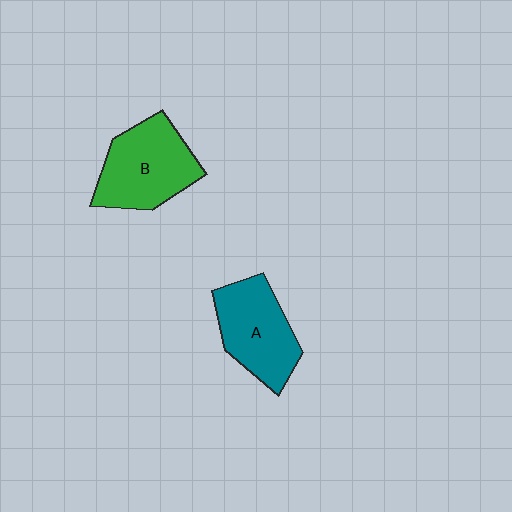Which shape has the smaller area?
Shape A (teal).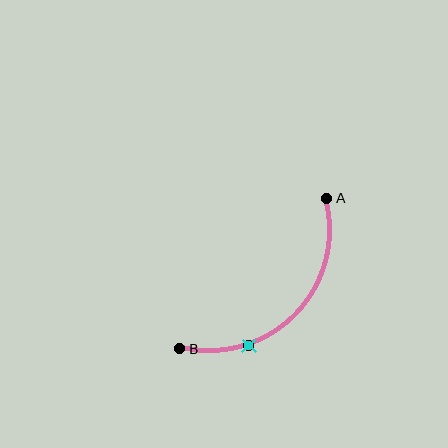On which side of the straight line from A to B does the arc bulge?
The arc bulges below and to the right of the straight line connecting A and B.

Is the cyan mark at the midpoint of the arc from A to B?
No. The cyan mark lies on the arc but is closer to endpoint B. The arc midpoint would be at the point on the curve equidistant along the arc from both A and B.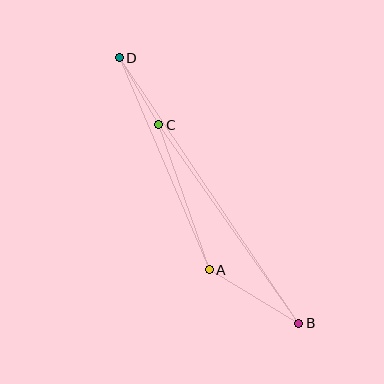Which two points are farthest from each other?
Points B and D are farthest from each other.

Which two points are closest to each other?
Points C and D are closest to each other.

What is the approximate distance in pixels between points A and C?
The distance between A and C is approximately 154 pixels.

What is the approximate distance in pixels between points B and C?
The distance between B and C is approximately 243 pixels.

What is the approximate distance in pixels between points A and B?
The distance between A and B is approximately 104 pixels.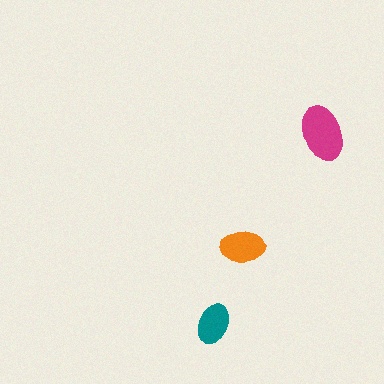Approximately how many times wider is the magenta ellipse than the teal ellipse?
About 1.5 times wider.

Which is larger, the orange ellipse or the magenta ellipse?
The magenta one.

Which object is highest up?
The magenta ellipse is topmost.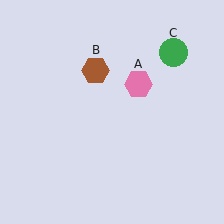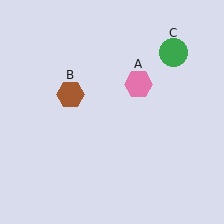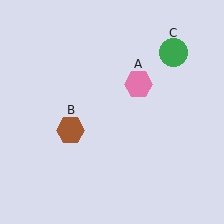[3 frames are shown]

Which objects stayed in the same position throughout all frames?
Pink hexagon (object A) and green circle (object C) remained stationary.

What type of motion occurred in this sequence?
The brown hexagon (object B) rotated counterclockwise around the center of the scene.